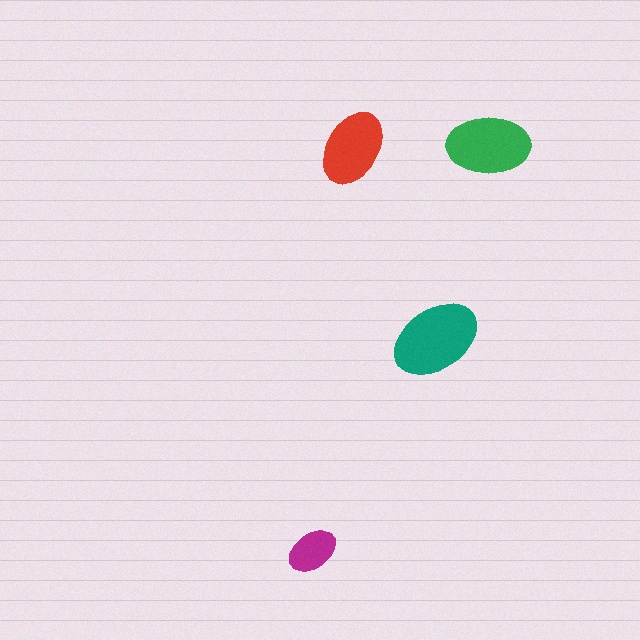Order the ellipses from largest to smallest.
the teal one, the green one, the red one, the magenta one.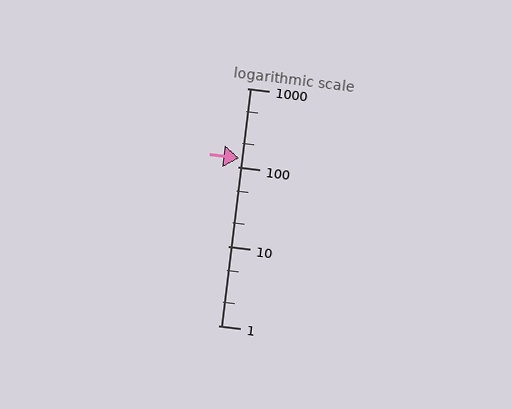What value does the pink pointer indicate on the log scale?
The pointer indicates approximately 130.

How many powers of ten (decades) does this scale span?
The scale spans 3 decades, from 1 to 1000.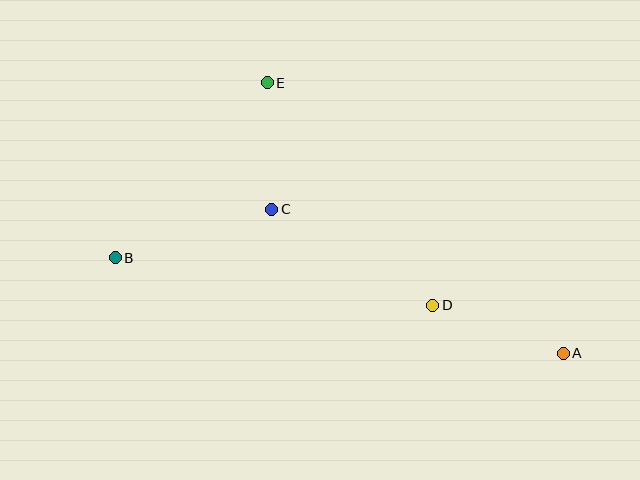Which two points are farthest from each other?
Points A and B are farthest from each other.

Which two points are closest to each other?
Points C and E are closest to each other.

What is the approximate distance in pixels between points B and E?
The distance between B and E is approximately 232 pixels.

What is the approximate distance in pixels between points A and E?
The distance between A and E is approximately 401 pixels.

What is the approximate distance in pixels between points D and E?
The distance between D and E is approximately 278 pixels.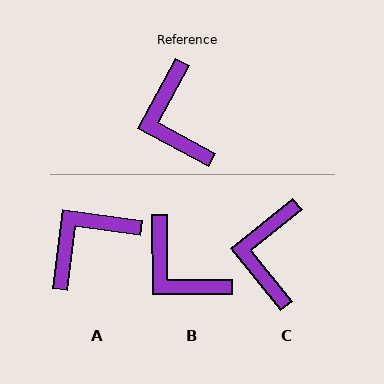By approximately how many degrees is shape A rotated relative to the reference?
Approximately 69 degrees clockwise.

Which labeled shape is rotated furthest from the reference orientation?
A, about 69 degrees away.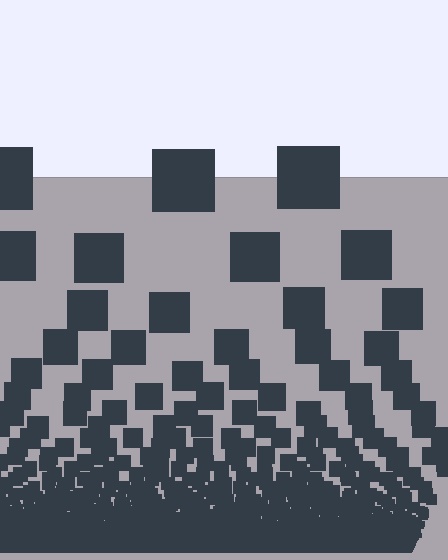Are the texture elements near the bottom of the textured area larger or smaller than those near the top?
Smaller. The gradient is inverted — elements near the bottom are smaller and denser.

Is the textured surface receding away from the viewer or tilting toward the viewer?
The surface appears to tilt toward the viewer. Texture elements get larger and sparser toward the top.